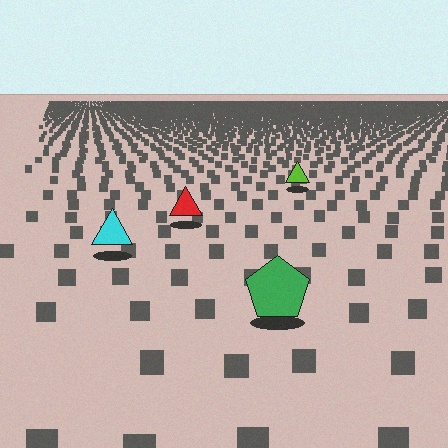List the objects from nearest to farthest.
From nearest to farthest: the green pentagon, the cyan triangle, the red triangle, the lime triangle.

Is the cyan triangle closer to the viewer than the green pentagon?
No. The green pentagon is closer — you can tell from the texture gradient: the ground texture is coarser near it.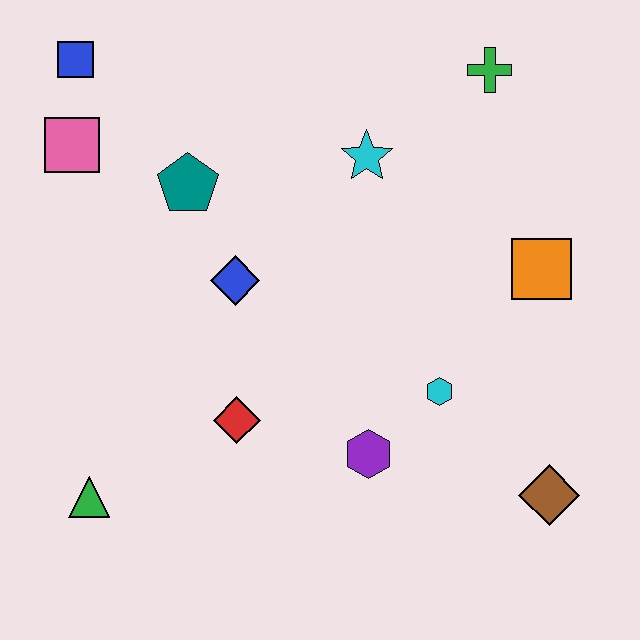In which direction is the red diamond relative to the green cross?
The red diamond is below the green cross.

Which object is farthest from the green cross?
The green triangle is farthest from the green cross.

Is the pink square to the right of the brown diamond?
No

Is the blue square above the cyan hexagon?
Yes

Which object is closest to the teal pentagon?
The blue diamond is closest to the teal pentagon.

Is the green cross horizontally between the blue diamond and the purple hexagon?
No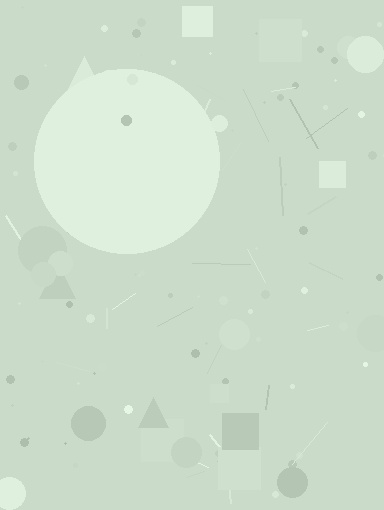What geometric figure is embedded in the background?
A circle is embedded in the background.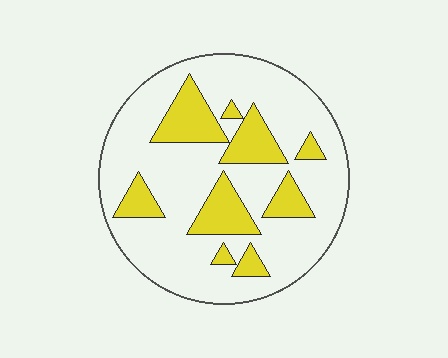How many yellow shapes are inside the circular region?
9.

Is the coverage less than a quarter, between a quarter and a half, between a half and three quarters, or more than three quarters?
Less than a quarter.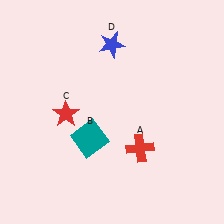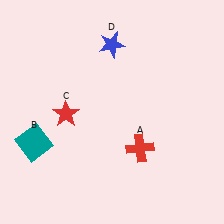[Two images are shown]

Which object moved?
The teal square (B) moved left.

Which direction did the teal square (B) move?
The teal square (B) moved left.